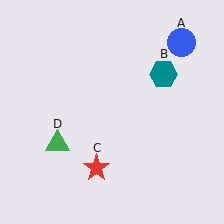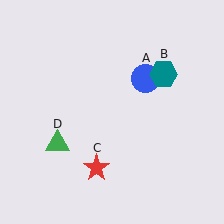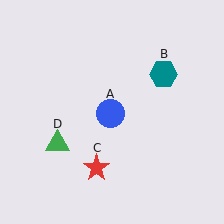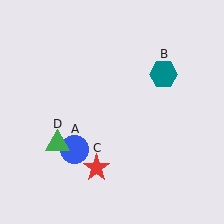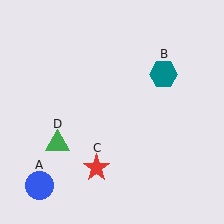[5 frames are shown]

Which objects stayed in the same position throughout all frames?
Teal hexagon (object B) and red star (object C) and green triangle (object D) remained stationary.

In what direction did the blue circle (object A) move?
The blue circle (object A) moved down and to the left.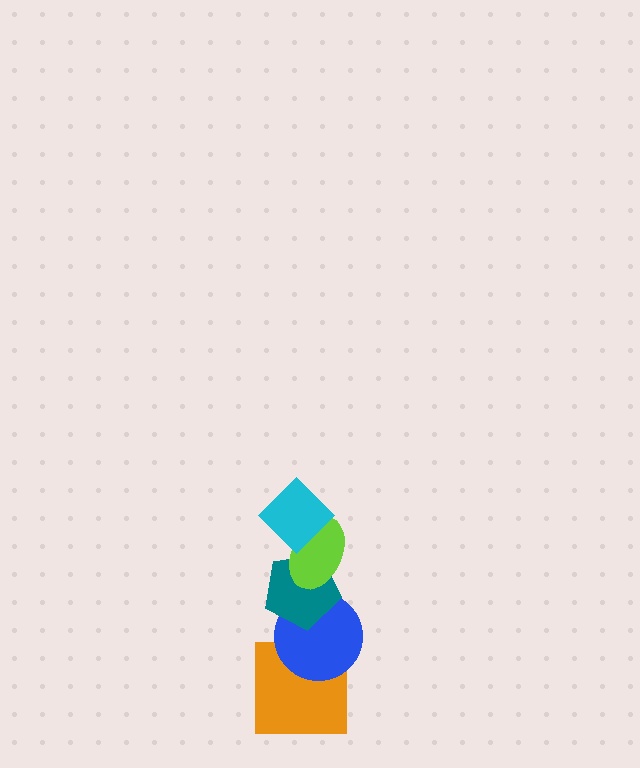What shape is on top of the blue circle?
The teal pentagon is on top of the blue circle.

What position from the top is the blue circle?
The blue circle is 4th from the top.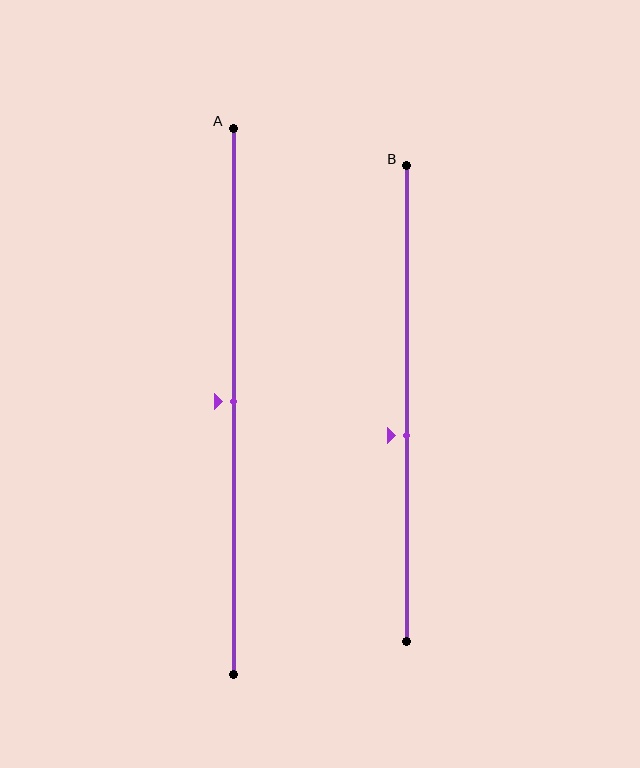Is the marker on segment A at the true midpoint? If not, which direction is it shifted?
Yes, the marker on segment A is at the true midpoint.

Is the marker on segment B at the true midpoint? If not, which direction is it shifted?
No, the marker on segment B is shifted downward by about 7% of the segment length.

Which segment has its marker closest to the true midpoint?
Segment A has its marker closest to the true midpoint.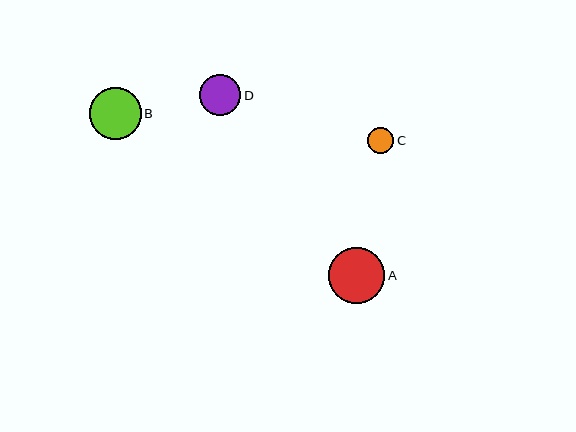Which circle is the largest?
Circle A is the largest with a size of approximately 56 pixels.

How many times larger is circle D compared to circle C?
Circle D is approximately 1.6 times the size of circle C.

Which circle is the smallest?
Circle C is the smallest with a size of approximately 26 pixels.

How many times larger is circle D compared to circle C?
Circle D is approximately 1.6 times the size of circle C.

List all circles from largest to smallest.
From largest to smallest: A, B, D, C.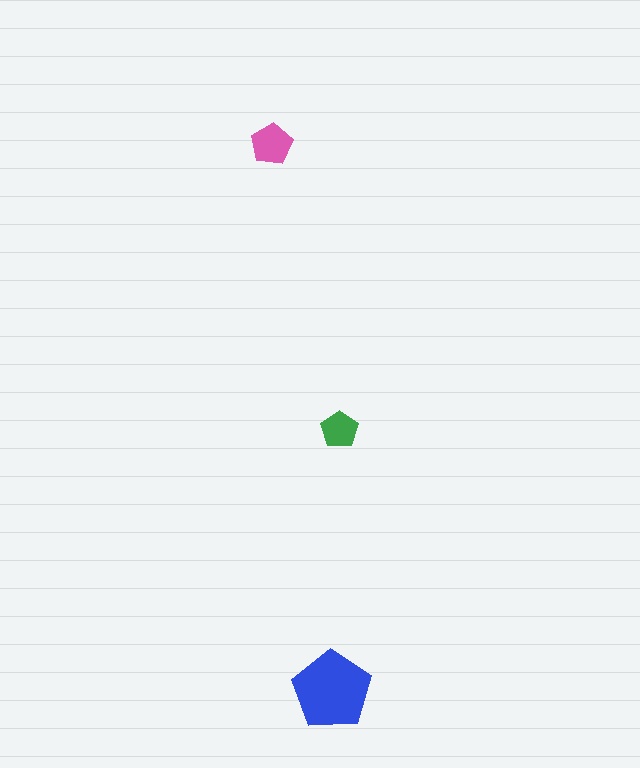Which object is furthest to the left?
The pink pentagon is leftmost.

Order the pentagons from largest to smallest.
the blue one, the pink one, the green one.